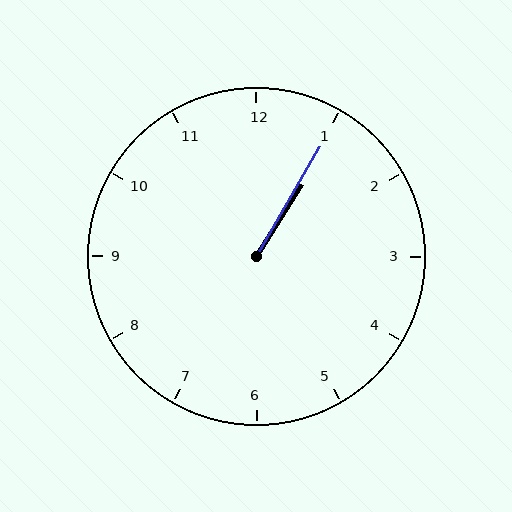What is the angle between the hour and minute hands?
Approximately 2 degrees.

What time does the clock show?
1:05.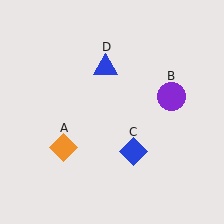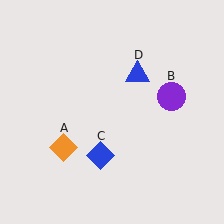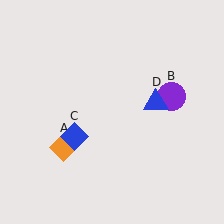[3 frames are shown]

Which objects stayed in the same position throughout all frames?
Orange diamond (object A) and purple circle (object B) remained stationary.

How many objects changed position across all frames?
2 objects changed position: blue diamond (object C), blue triangle (object D).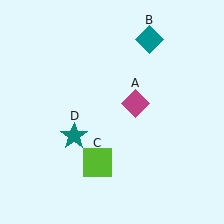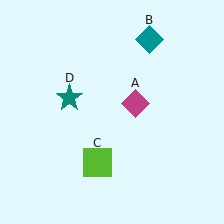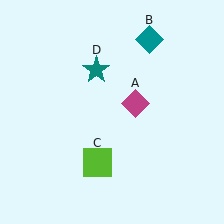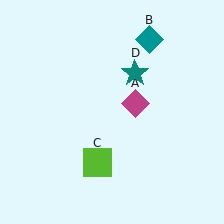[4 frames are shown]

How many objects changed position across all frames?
1 object changed position: teal star (object D).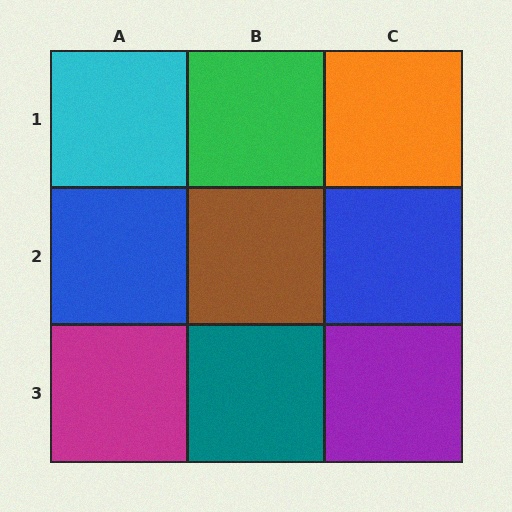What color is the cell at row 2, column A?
Blue.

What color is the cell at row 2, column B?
Brown.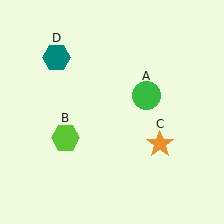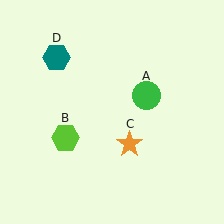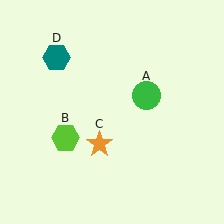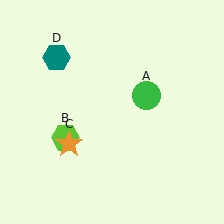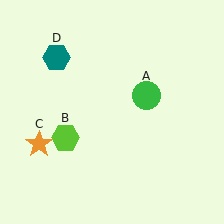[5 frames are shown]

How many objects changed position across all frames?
1 object changed position: orange star (object C).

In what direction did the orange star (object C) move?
The orange star (object C) moved left.